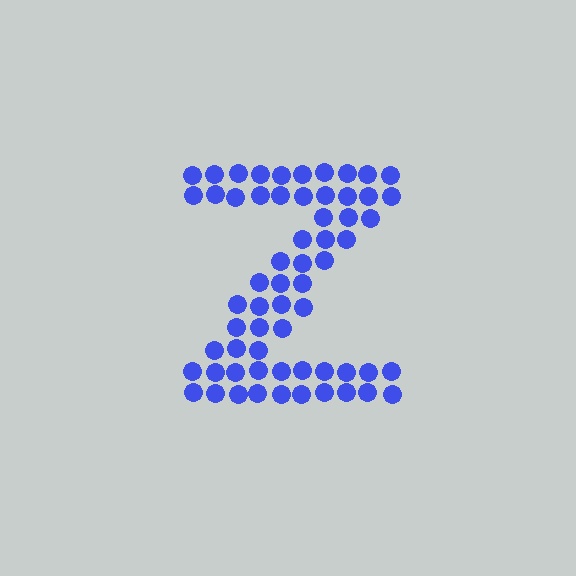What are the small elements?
The small elements are circles.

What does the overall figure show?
The overall figure shows the letter Z.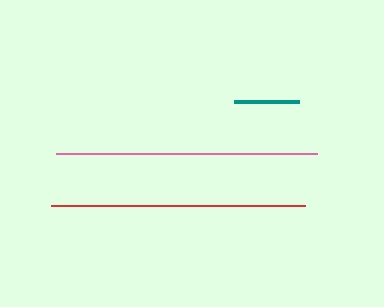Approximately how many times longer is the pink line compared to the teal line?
The pink line is approximately 4.1 times the length of the teal line.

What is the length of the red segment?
The red segment is approximately 253 pixels long.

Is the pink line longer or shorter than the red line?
The pink line is longer than the red line.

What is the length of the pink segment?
The pink segment is approximately 261 pixels long.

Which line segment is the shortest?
The teal line is the shortest at approximately 64 pixels.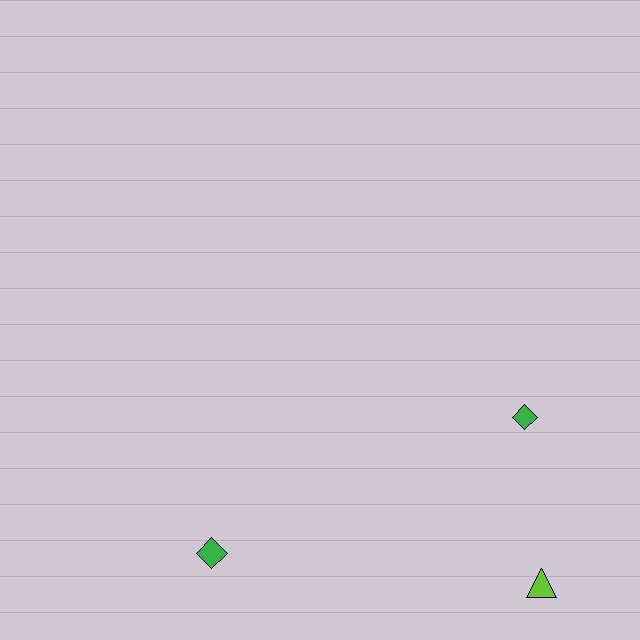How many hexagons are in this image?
There are no hexagons.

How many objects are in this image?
There are 3 objects.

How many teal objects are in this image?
There are no teal objects.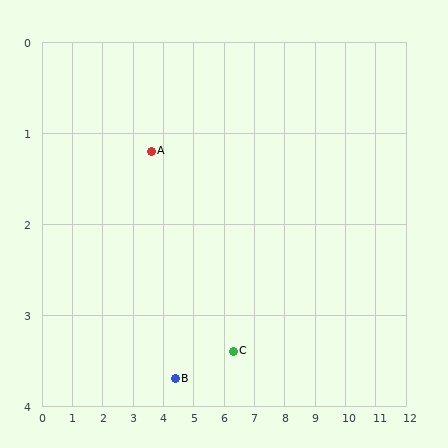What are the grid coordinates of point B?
Point B is at approximately (4.4, 3.7).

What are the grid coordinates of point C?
Point C is at approximately (6.3, 3.4).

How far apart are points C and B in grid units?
Points C and B are about 1.9 grid units apart.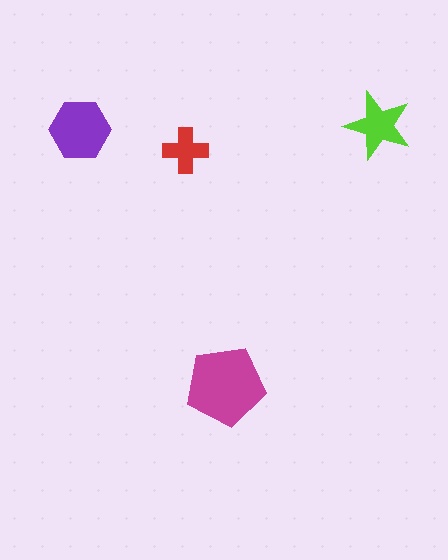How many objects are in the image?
There are 4 objects in the image.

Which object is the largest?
The magenta pentagon.